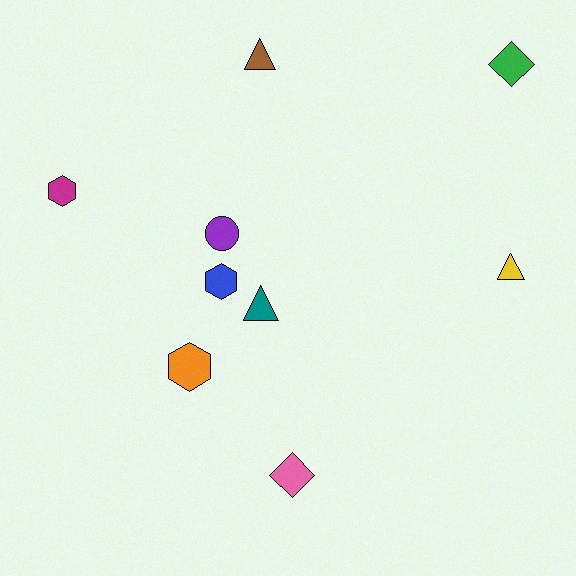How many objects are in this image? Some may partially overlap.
There are 9 objects.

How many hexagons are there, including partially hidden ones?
There are 3 hexagons.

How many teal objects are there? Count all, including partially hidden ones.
There is 1 teal object.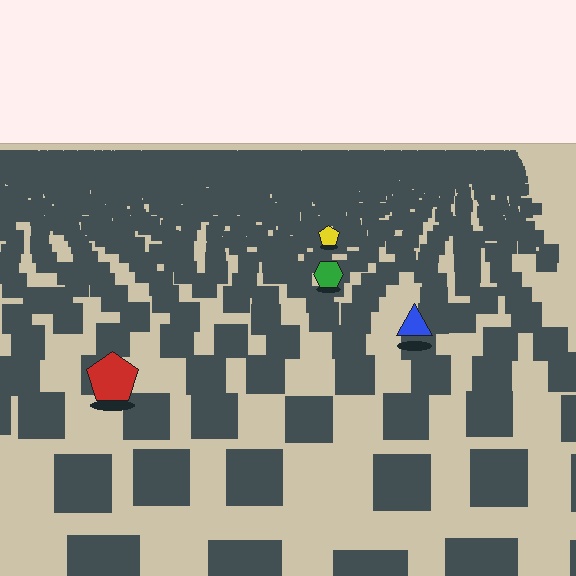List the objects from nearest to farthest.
From nearest to farthest: the red pentagon, the blue triangle, the green hexagon, the yellow pentagon.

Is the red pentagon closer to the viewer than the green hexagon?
Yes. The red pentagon is closer — you can tell from the texture gradient: the ground texture is coarser near it.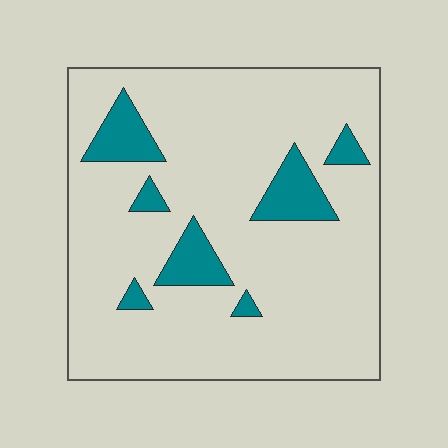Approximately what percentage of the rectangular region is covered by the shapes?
Approximately 15%.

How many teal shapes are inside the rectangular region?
7.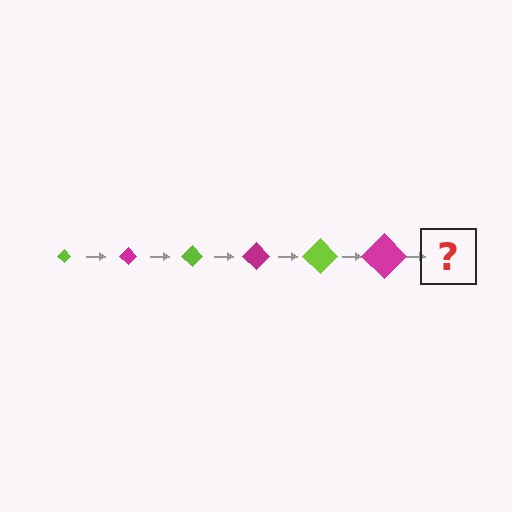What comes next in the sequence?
The next element should be a lime diamond, larger than the previous one.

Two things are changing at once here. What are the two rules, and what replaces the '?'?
The two rules are that the diamond grows larger each step and the color cycles through lime and magenta. The '?' should be a lime diamond, larger than the previous one.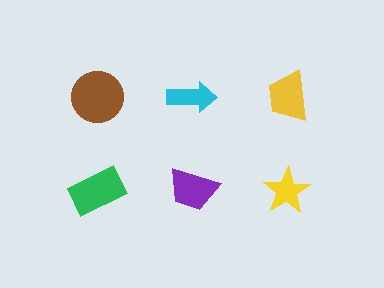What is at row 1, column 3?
A yellow trapezoid.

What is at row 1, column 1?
A brown circle.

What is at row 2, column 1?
A green rectangle.